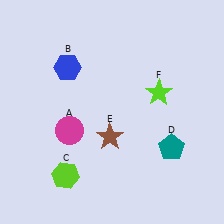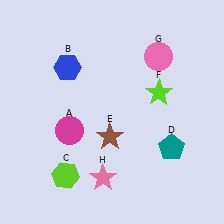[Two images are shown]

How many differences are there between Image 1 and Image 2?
There are 2 differences between the two images.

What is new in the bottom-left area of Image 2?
A pink star (H) was added in the bottom-left area of Image 2.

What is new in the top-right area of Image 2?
A pink circle (G) was added in the top-right area of Image 2.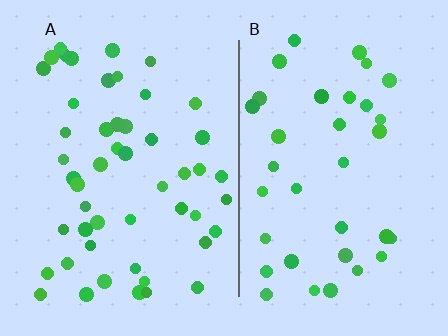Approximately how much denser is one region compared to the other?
Approximately 1.4× — region A over region B.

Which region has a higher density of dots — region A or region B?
A (the left).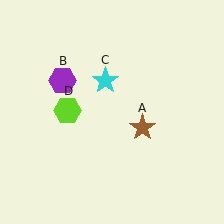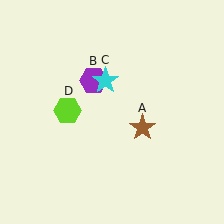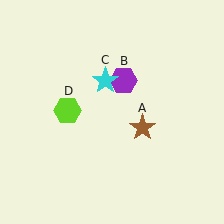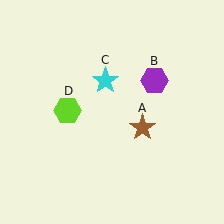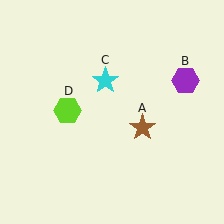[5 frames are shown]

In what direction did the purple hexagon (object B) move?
The purple hexagon (object B) moved right.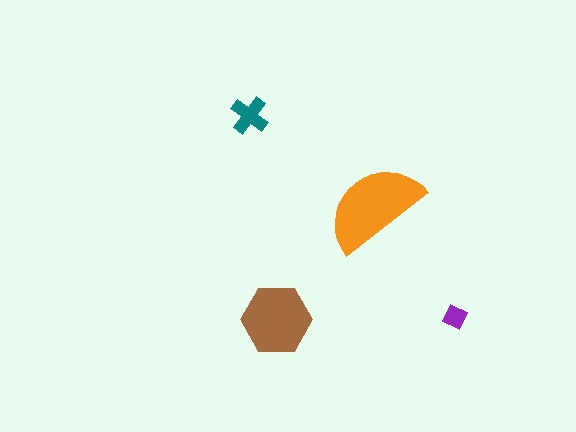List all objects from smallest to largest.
The purple diamond, the teal cross, the brown hexagon, the orange semicircle.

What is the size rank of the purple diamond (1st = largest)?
4th.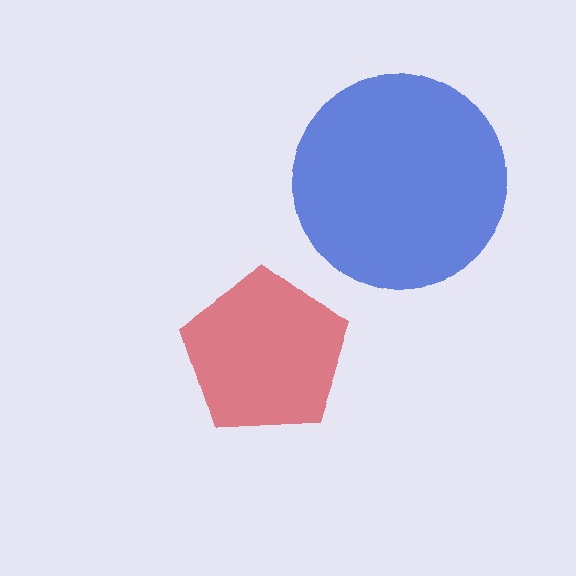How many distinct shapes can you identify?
There are 2 distinct shapes: a red pentagon, a blue circle.